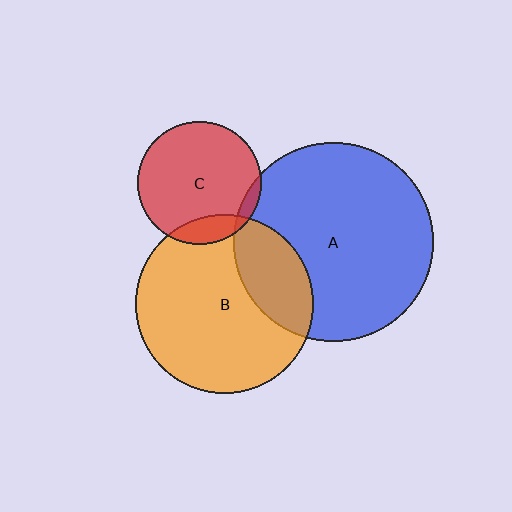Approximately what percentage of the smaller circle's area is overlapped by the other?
Approximately 5%.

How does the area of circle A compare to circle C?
Approximately 2.6 times.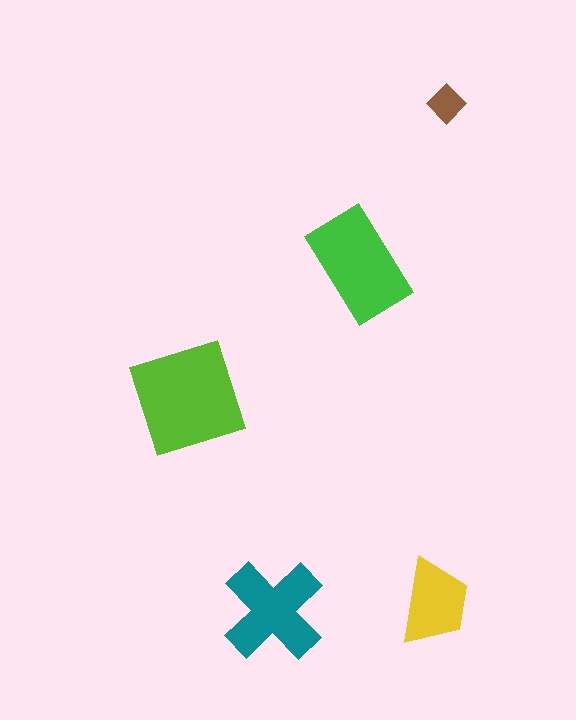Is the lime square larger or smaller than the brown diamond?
Larger.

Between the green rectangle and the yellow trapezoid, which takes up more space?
The green rectangle.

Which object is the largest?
The lime square.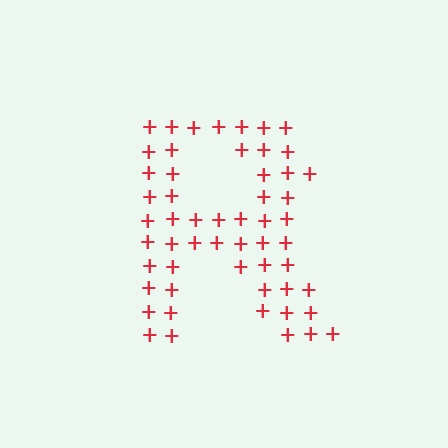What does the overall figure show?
The overall figure shows the letter R.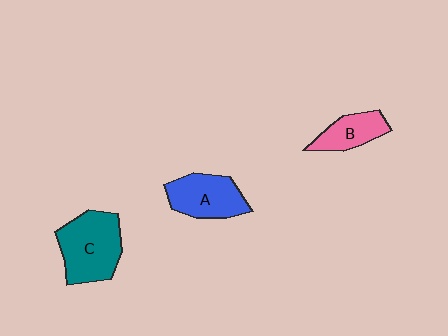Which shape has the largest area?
Shape C (teal).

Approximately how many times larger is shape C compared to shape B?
Approximately 1.8 times.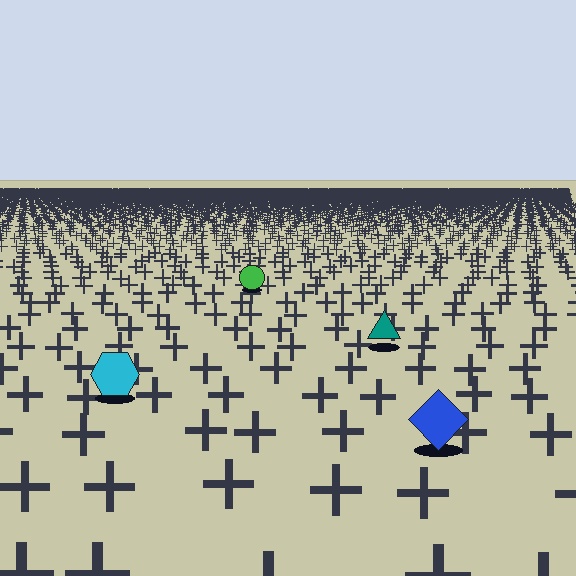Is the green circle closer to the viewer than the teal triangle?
No. The teal triangle is closer — you can tell from the texture gradient: the ground texture is coarser near it.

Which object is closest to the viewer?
The blue diamond is closest. The texture marks near it are larger and more spread out.